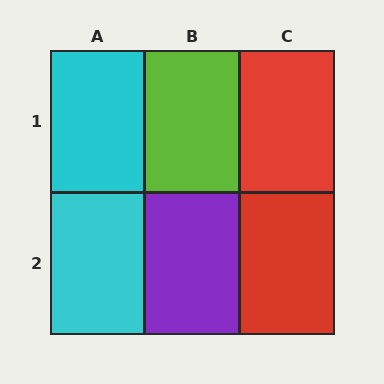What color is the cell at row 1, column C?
Red.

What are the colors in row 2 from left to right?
Cyan, purple, red.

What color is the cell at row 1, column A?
Cyan.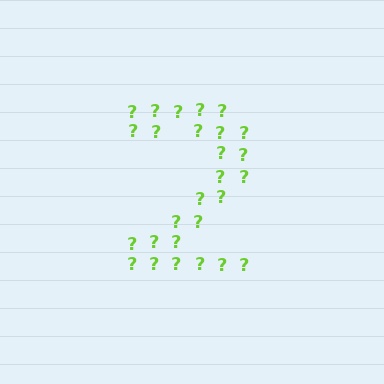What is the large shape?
The large shape is the digit 2.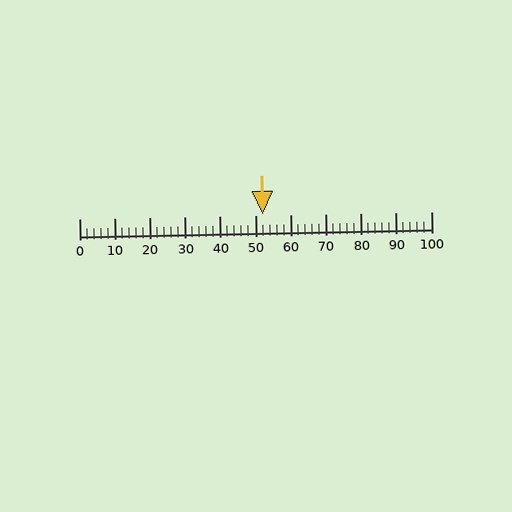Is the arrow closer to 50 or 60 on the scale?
The arrow is closer to 50.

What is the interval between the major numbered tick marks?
The major tick marks are spaced 10 units apart.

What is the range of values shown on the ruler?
The ruler shows values from 0 to 100.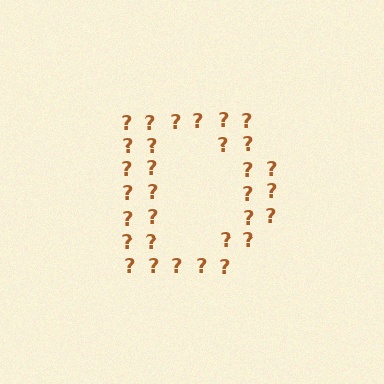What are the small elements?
The small elements are question marks.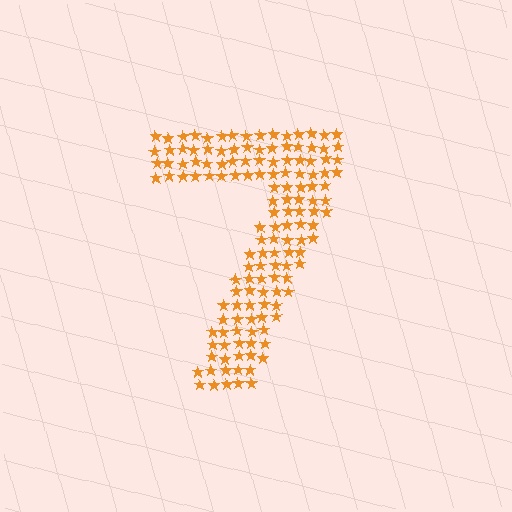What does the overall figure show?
The overall figure shows the digit 7.